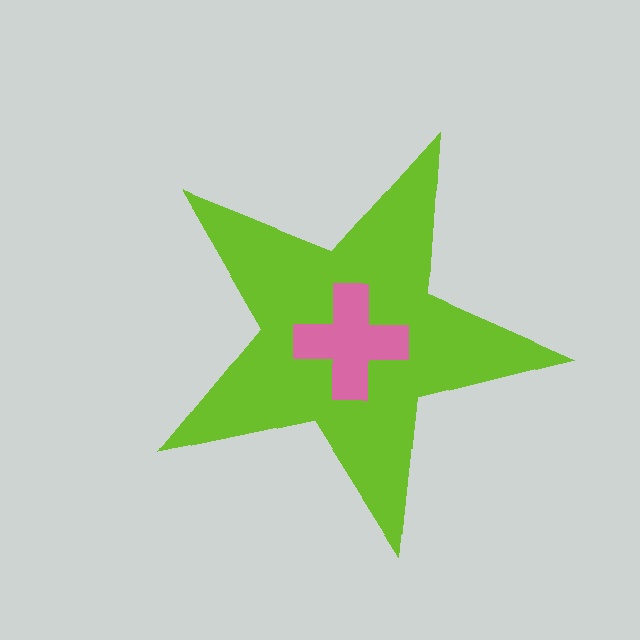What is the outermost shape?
The lime star.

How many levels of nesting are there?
2.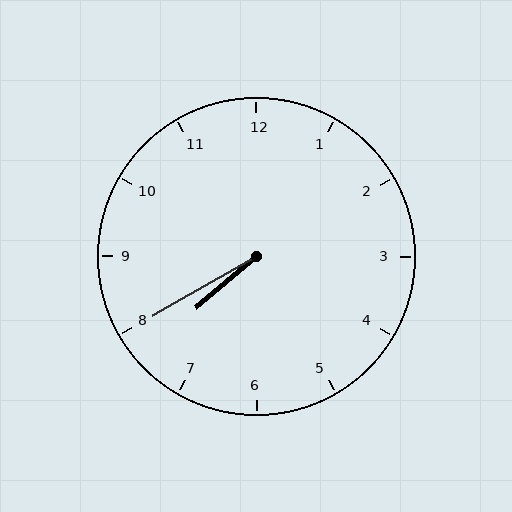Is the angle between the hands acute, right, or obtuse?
It is acute.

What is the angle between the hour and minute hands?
Approximately 10 degrees.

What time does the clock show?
7:40.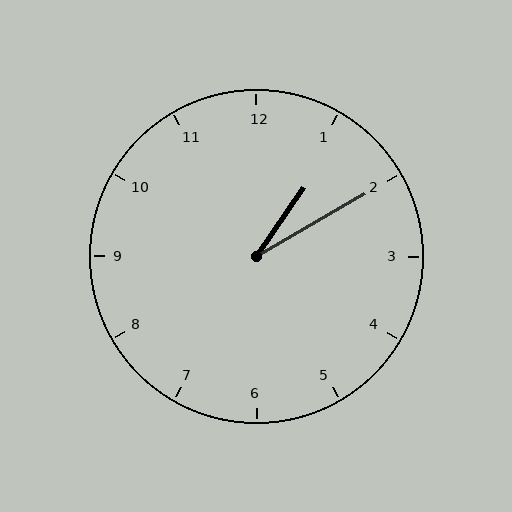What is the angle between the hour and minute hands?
Approximately 25 degrees.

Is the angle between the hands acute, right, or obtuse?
It is acute.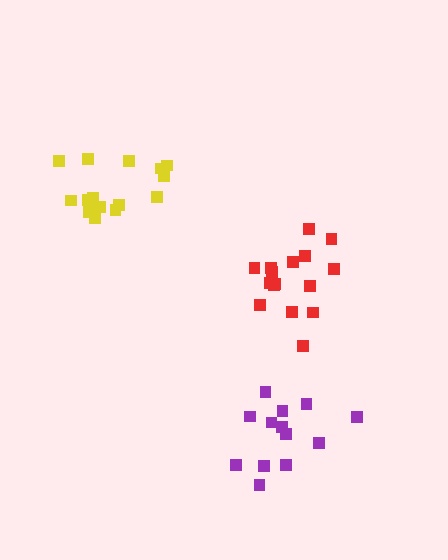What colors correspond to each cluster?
The clusters are colored: red, yellow, purple.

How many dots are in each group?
Group 1: 17 dots, Group 2: 15 dots, Group 3: 13 dots (45 total).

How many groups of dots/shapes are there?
There are 3 groups.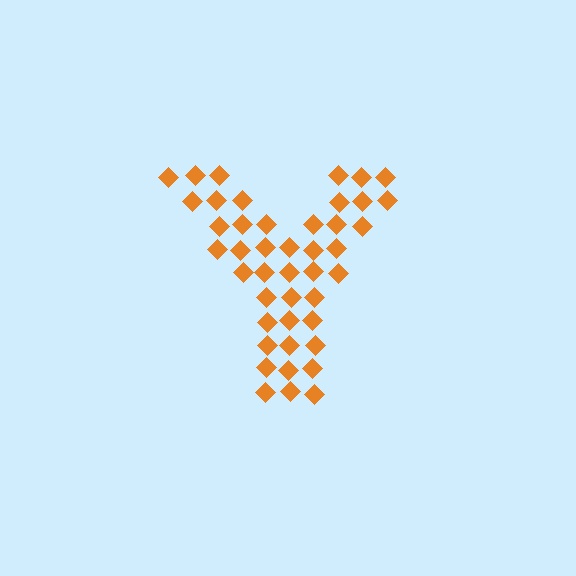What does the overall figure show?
The overall figure shows the letter Y.